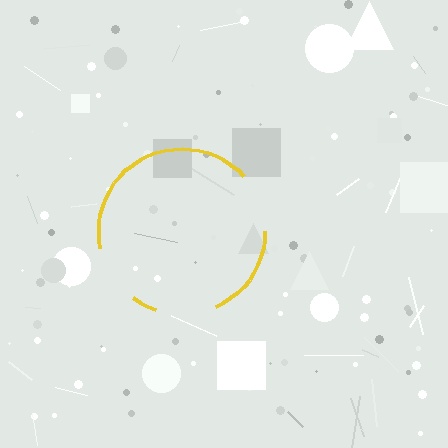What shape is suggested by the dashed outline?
The dashed outline suggests a circle.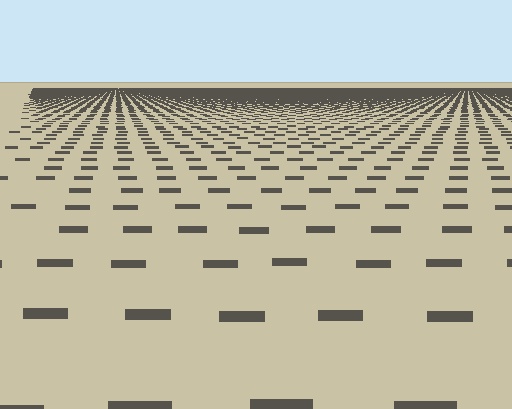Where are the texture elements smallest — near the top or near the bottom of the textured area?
Near the top.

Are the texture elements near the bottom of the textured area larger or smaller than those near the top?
Larger. Near the bottom, elements are closer to the viewer and appear at a bigger on-screen size.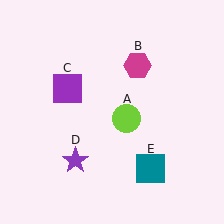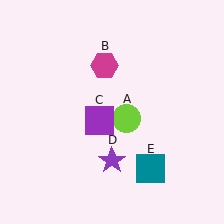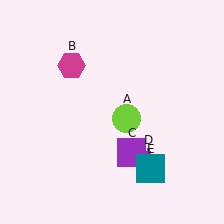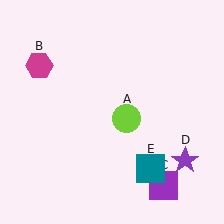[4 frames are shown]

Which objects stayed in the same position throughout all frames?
Lime circle (object A) and teal square (object E) remained stationary.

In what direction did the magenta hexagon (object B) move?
The magenta hexagon (object B) moved left.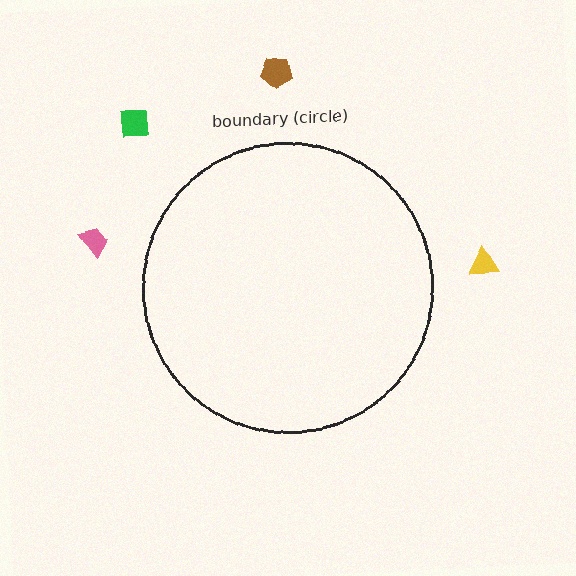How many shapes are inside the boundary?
0 inside, 4 outside.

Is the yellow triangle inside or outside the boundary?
Outside.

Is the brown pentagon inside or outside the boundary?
Outside.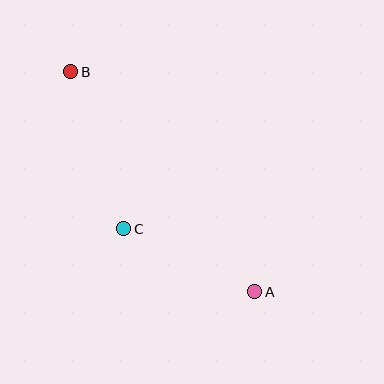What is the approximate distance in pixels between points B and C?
The distance between B and C is approximately 166 pixels.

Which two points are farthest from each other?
Points A and B are farthest from each other.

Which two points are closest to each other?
Points A and C are closest to each other.